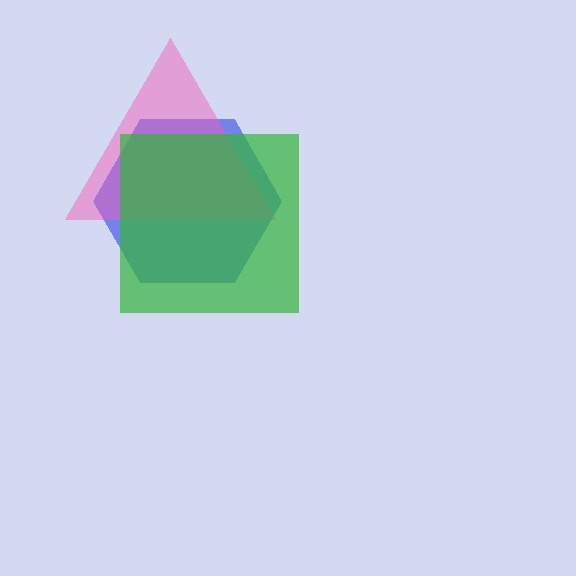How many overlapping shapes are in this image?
There are 3 overlapping shapes in the image.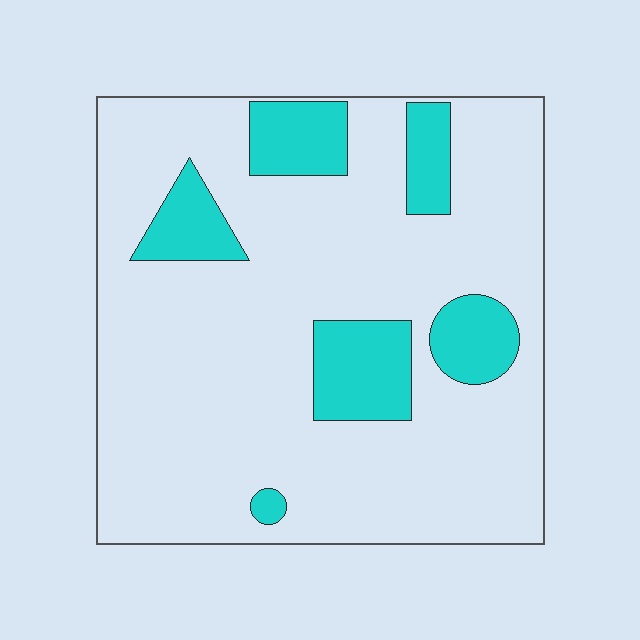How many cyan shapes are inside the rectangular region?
6.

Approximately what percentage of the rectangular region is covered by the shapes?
Approximately 20%.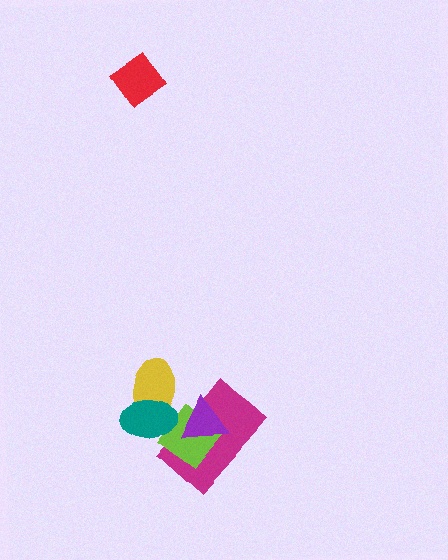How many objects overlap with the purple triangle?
2 objects overlap with the purple triangle.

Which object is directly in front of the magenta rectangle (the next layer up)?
The lime diamond is directly in front of the magenta rectangle.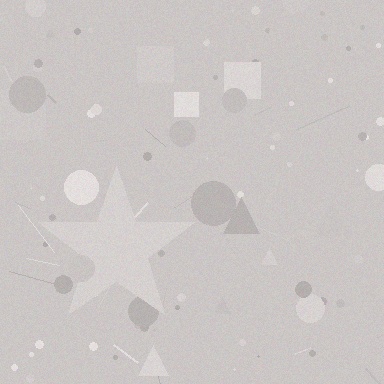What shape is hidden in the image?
A star is hidden in the image.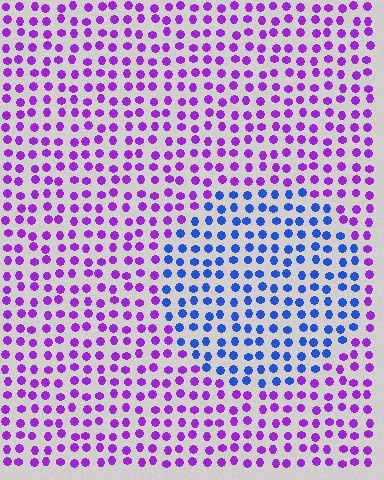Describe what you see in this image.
The image is filled with small purple elements in a uniform arrangement. A circle-shaped region is visible where the elements are tinted to a slightly different hue, forming a subtle color boundary.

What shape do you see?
I see a circle.